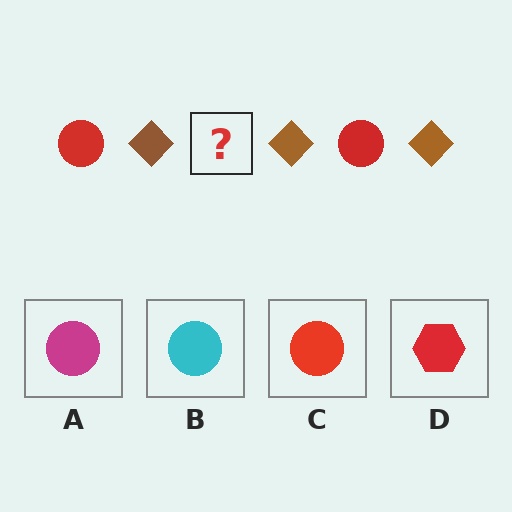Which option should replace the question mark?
Option C.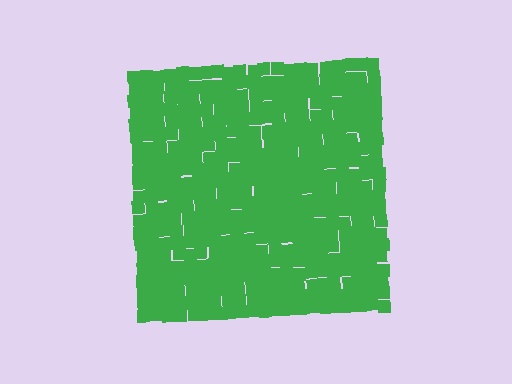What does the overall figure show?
The overall figure shows a square.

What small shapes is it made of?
It is made of small squares.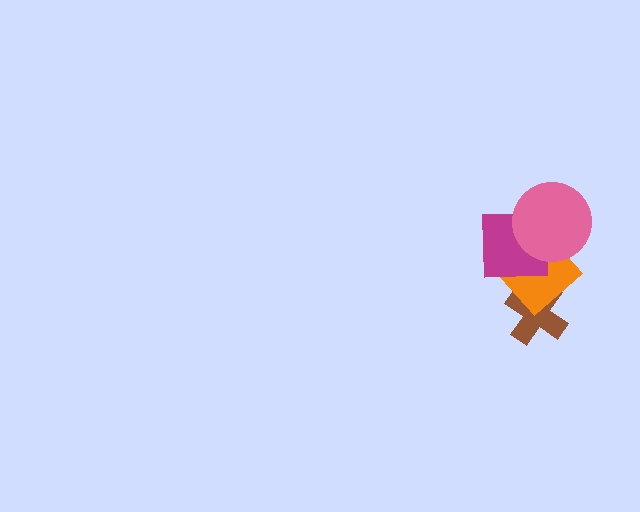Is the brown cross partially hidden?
Yes, it is partially covered by another shape.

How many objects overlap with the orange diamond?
3 objects overlap with the orange diamond.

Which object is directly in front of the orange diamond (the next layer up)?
The magenta square is directly in front of the orange diamond.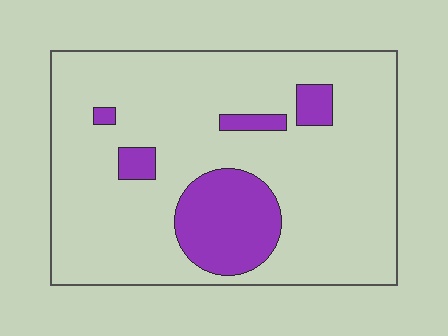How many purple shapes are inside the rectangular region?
5.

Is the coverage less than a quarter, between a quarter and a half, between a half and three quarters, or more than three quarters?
Less than a quarter.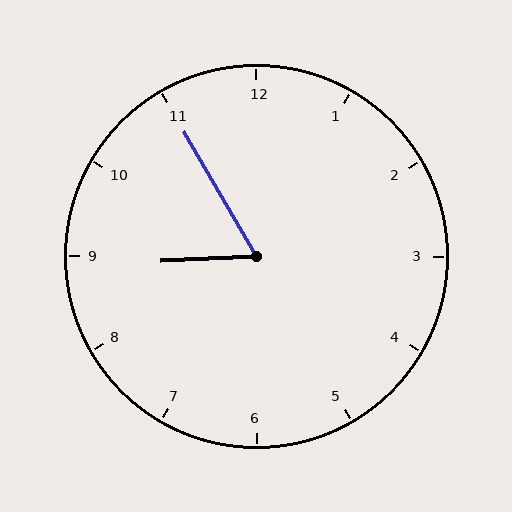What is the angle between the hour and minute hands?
Approximately 62 degrees.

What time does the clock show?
8:55.